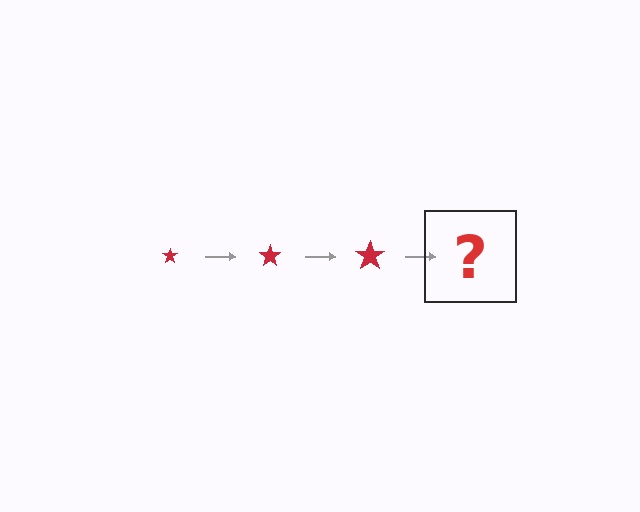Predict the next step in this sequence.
The next step is a red star, larger than the previous one.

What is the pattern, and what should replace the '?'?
The pattern is that the star gets progressively larger each step. The '?' should be a red star, larger than the previous one.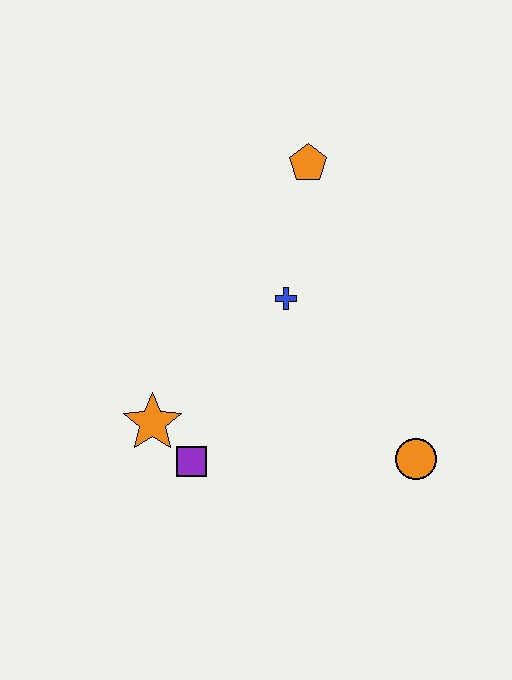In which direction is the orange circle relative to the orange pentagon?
The orange circle is below the orange pentagon.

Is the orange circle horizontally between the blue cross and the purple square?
No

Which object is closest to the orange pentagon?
The blue cross is closest to the orange pentagon.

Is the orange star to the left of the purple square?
Yes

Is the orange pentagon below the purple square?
No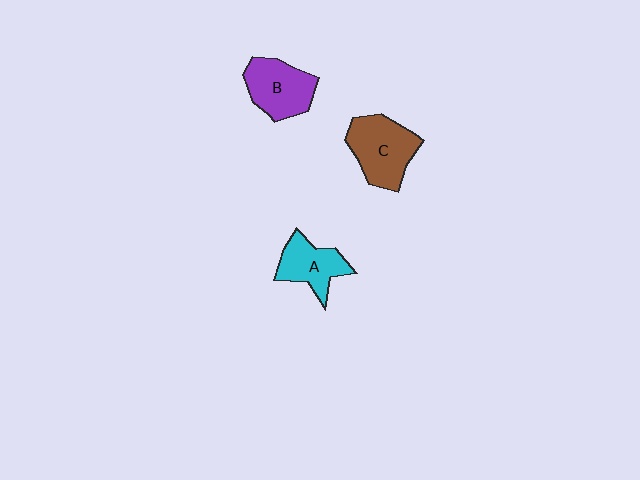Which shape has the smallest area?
Shape A (cyan).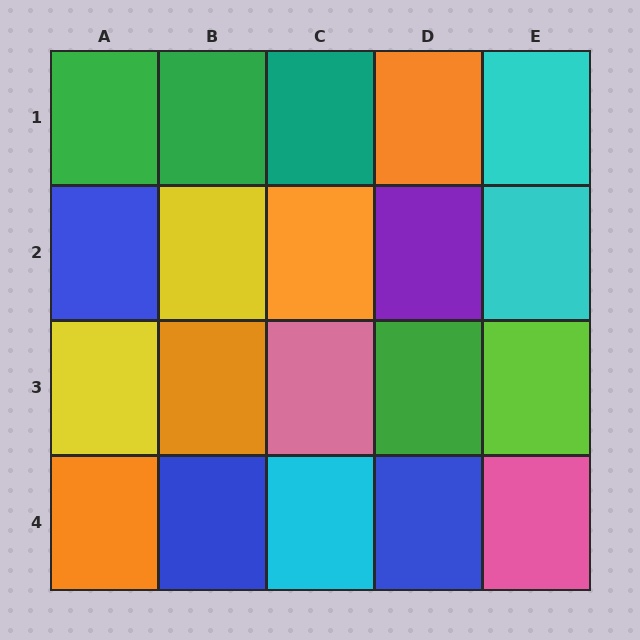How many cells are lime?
1 cell is lime.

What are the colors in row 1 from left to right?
Green, green, teal, orange, cyan.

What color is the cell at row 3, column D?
Green.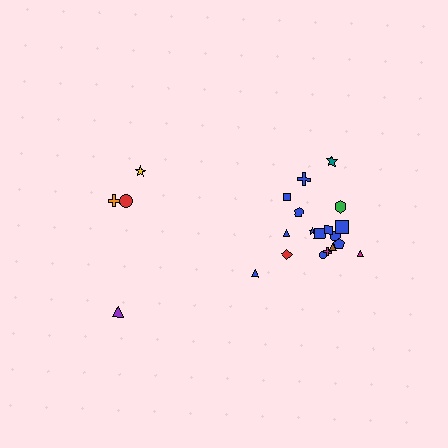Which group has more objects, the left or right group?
The right group.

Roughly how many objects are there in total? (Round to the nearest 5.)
Roughly 20 objects in total.